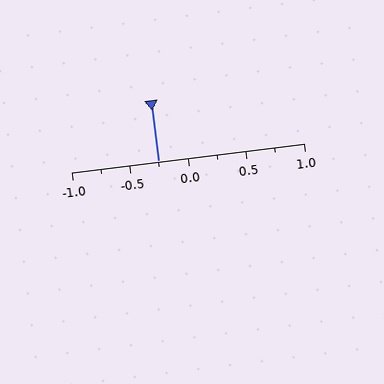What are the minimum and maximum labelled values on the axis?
The axis runs from -1.0 to 1.0.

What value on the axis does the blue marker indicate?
The marker indicates approximately -0.25.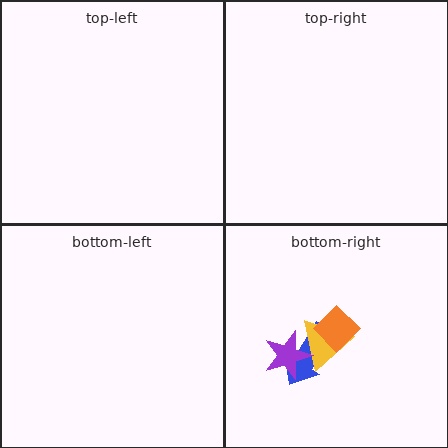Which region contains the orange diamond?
The bottom-right region.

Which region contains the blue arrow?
The bottom-right region.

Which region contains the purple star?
The bottom-right region.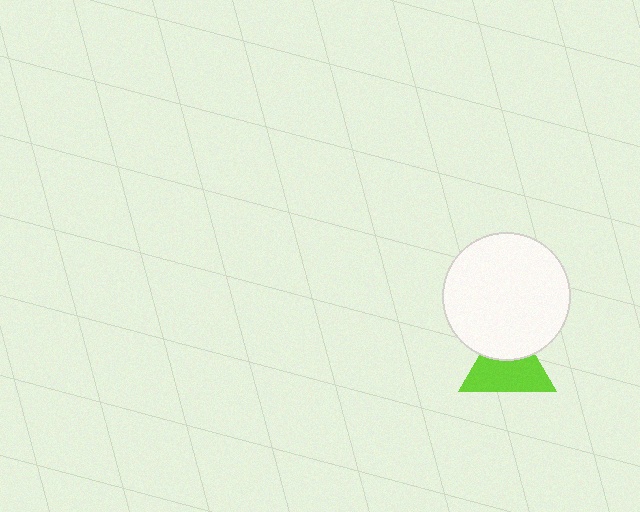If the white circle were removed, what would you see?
You would see the complete lime triangle.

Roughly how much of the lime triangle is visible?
About half of it is visible (roughly 62%).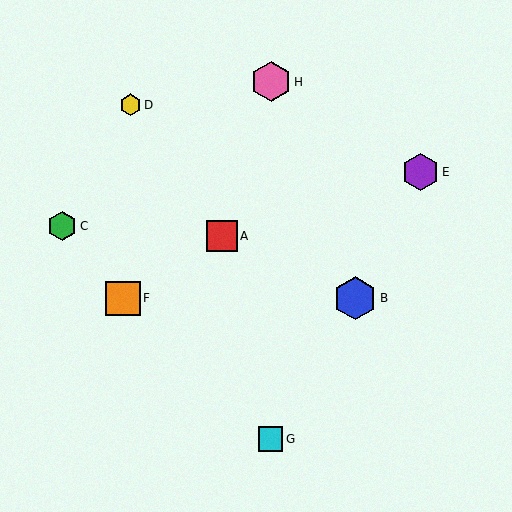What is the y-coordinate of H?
Object H is at y≈82.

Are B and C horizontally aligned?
No, B is at y≈298 and C is at y≈226.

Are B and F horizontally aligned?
Yes, both are at y≈298.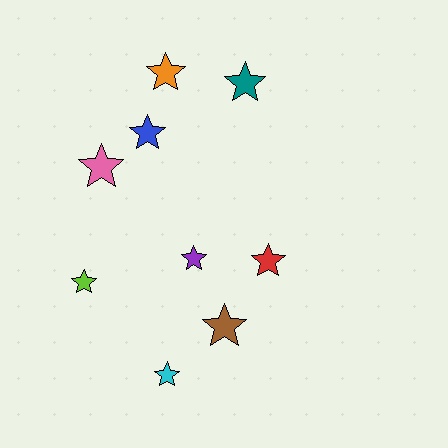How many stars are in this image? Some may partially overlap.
There are 9 stars.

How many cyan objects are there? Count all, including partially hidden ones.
There is 1 cyan object.